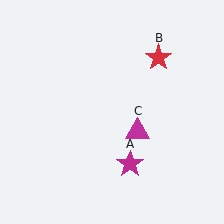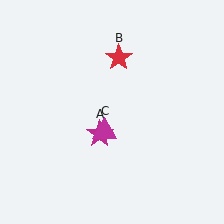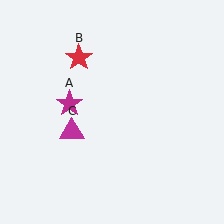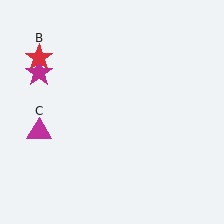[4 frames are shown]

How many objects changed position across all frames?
3 objects changed position: magenta star (object A), red star (object B), magenta triangle (object C).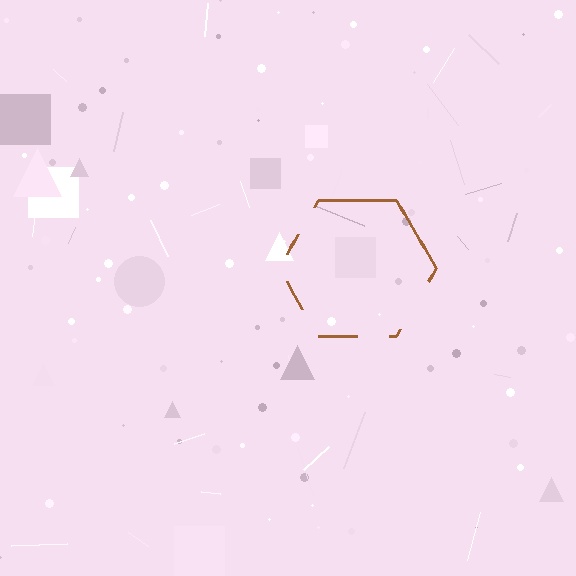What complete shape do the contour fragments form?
The contour fragments form a hexagon.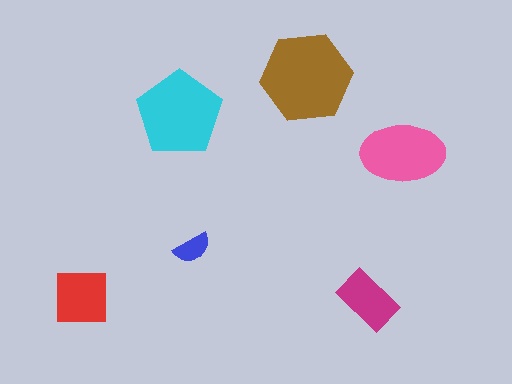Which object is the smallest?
The blue semicircle.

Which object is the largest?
The brown hexagon.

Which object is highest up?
The brown hexagon is topmost.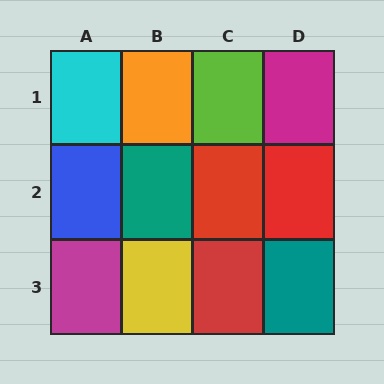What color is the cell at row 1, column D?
Magenta.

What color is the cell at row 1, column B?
Orange.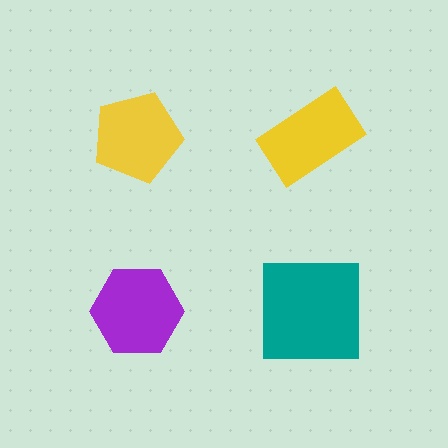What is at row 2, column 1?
A purple hexagon.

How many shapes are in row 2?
2 shapes.